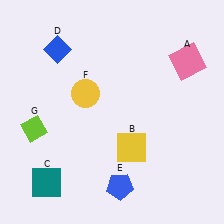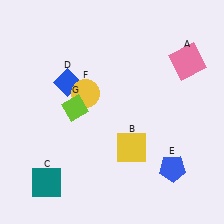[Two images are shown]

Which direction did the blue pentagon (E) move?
The blue pentagon (E) moved right.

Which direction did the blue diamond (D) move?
The blue diamond (D) moved down.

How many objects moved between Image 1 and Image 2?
3 objects moved between the two images.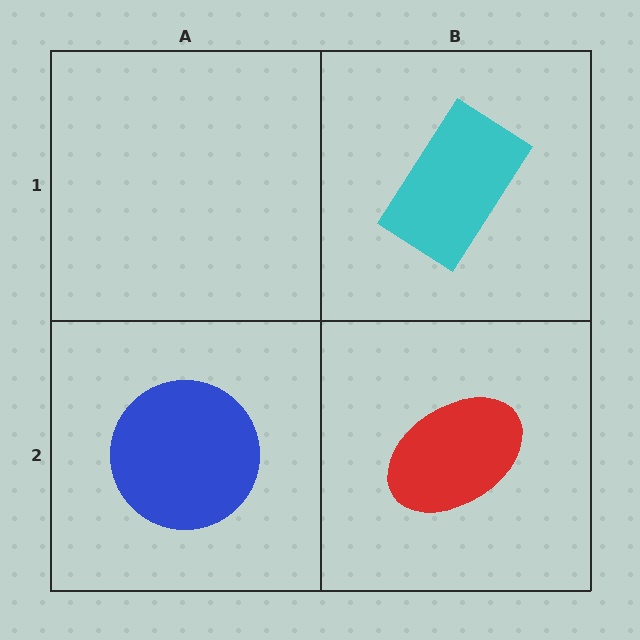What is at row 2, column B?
A red ellipse.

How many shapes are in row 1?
1 shape.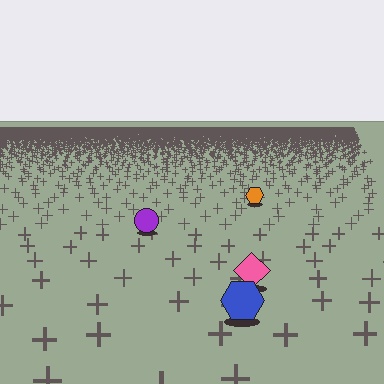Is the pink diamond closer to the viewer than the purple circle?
Yes. The pink diamond is closer — you can tell from the texture gradient: the ground texture is coarser near it.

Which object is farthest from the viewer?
The orange hexagon is farthest from the viewer. It appears smaller and the ground texture around it is denser.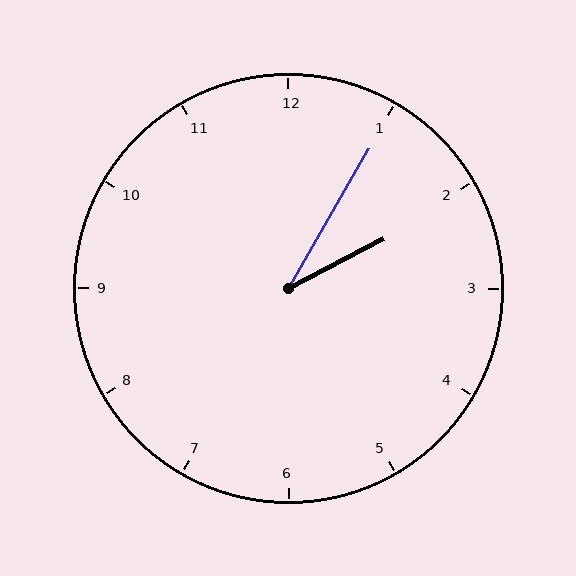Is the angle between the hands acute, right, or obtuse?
It is acute.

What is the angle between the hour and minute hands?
Approximately 32 degrees.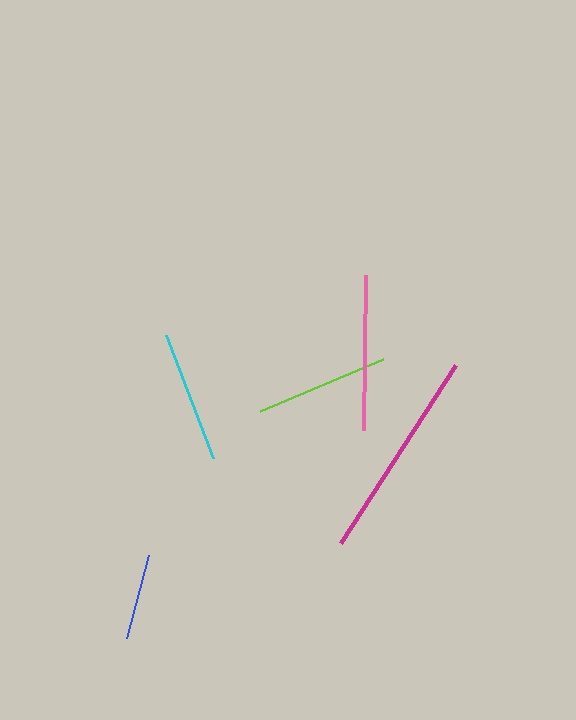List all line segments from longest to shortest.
From longest to shortest: magenta, pink, lime, cyan, blue.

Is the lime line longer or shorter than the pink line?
The pink line is longer than the lime line.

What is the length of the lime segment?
The lime segment is approximately 133 pixels long.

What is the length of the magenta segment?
The magenta segment is approximately 213 pixels long.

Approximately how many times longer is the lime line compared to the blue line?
The lime line is approximately 1.6 times the length of the blue line.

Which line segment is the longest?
The magenta line is the longest at approximately 213 pixels.